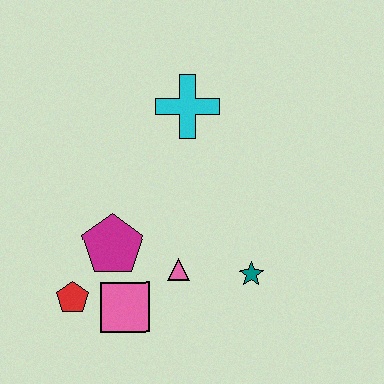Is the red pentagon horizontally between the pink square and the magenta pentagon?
No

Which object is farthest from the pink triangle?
The cyan cross is farthest from the pink triangle.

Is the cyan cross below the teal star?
No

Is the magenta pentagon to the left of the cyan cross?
Yes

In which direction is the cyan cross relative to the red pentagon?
The cyan cross is above the red pentagon.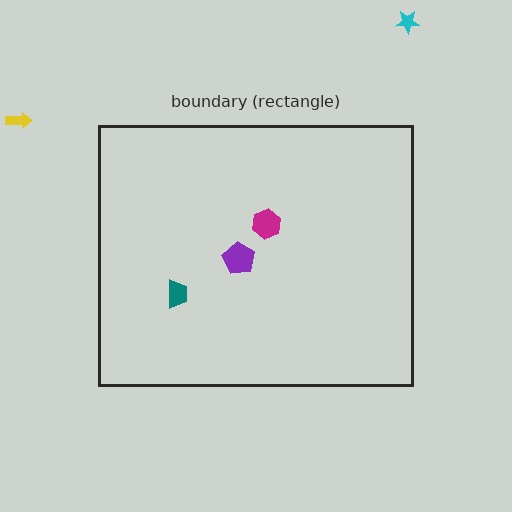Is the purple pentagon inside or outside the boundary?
Inside.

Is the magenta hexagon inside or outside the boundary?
Inside.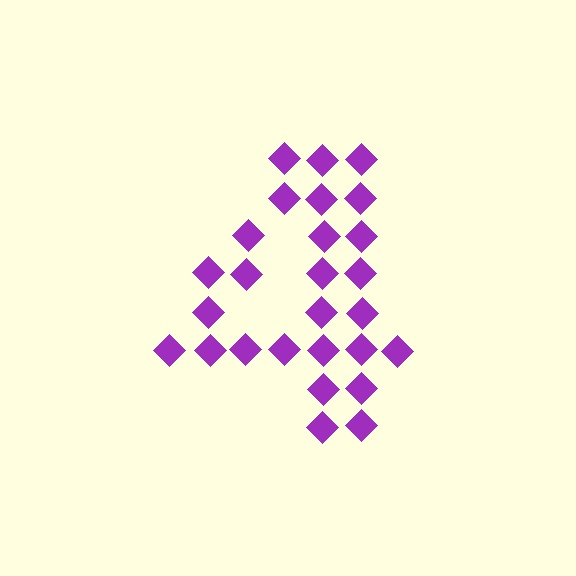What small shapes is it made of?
It is made of small diamonds.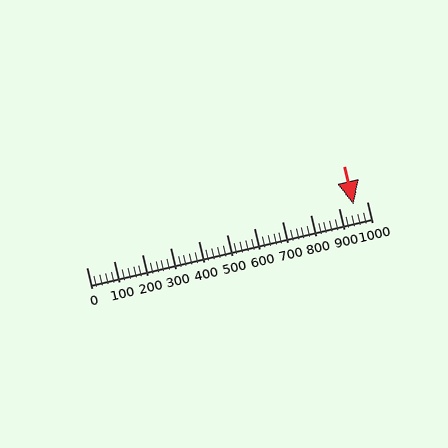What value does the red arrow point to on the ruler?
The red arrow points to approximately 951.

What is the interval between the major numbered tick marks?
The major tick marks are spaced 100 units apart.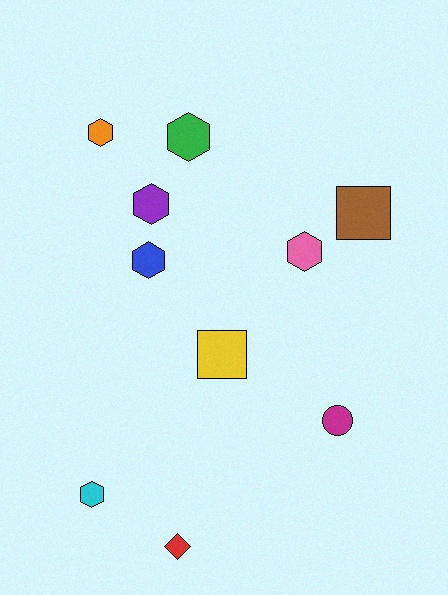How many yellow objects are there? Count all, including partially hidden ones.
There is 1 yellow object.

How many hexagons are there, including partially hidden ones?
There are 6 hexagons.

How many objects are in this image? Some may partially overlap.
There are 10 objects.